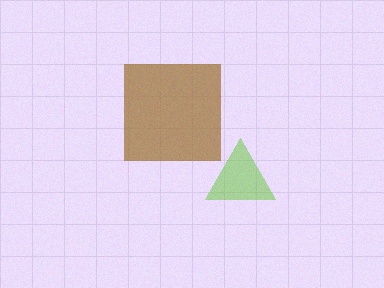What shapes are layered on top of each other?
The layered shapes are: a lime triangle, a brown square.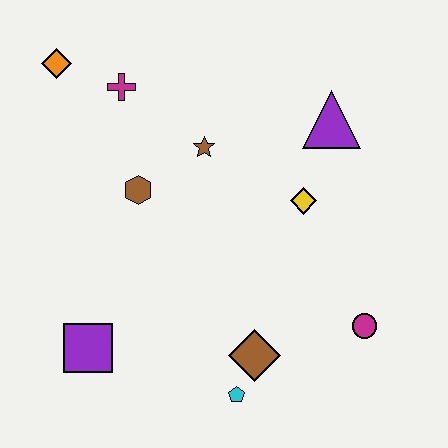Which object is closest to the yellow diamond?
The purple triangle is closest to the yellow diamond.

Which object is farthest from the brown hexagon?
The magenta circle is farthest from the brown hexagon.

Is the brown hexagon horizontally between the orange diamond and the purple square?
No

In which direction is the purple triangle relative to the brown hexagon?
The purple triangle is to the right of the brown hexagon.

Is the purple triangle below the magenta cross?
Yes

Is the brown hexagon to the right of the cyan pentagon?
No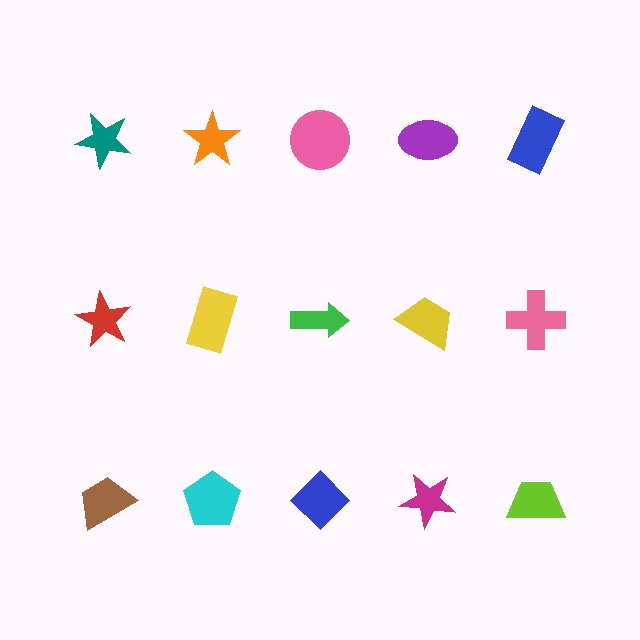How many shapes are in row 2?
5 shapes.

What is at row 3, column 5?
A lime trapezoid.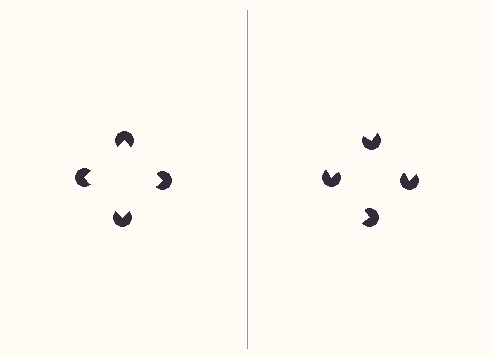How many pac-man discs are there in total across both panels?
8 — 4 on each side.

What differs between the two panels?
The pac-man discs are positioned identically on both sides; only the wedge orientations differ. On the left they align to a square; on the right they are misaligned.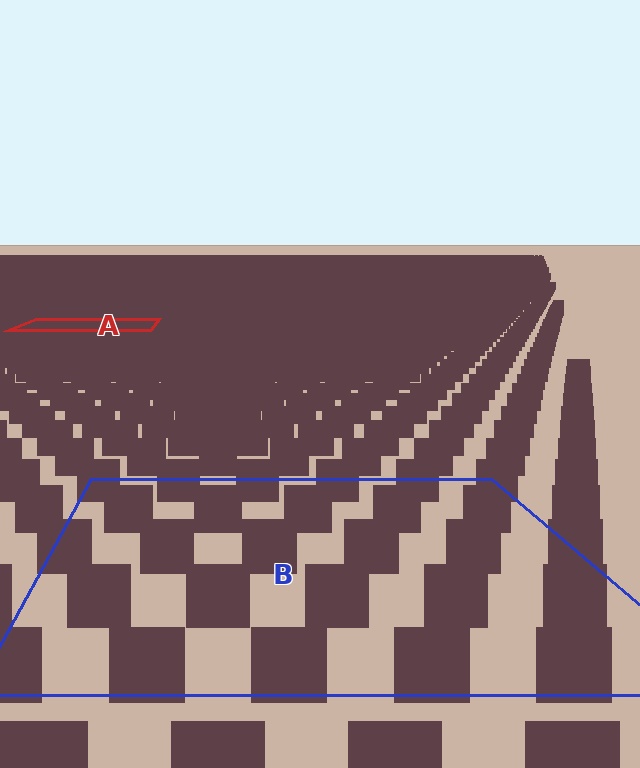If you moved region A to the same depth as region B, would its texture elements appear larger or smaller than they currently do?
They would appear larger. At a closer depth, the same texture elements are projected at a bigger on-screen size.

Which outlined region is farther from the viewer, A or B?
Region A is farther from the viewer — the texture elements inside it appear smaller and more densely packed.